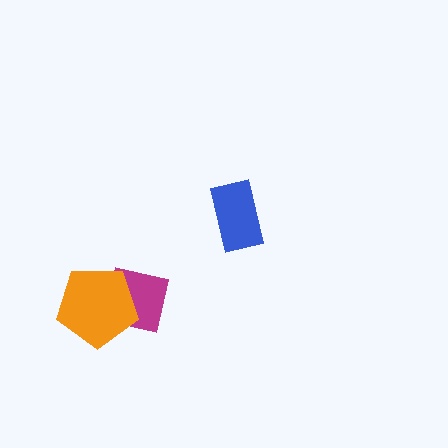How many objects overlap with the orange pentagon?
1 object overlaps with the orange pentagon.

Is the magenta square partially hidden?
Yes, it is partially covered by another shape.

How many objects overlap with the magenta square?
1 object overlaps with the magenta square.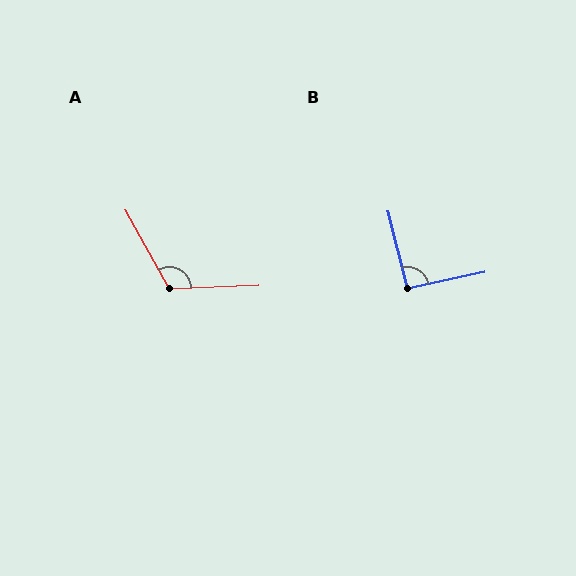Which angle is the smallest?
B, at approximately 92 degrees.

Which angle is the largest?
A, at approximately 117 degrees.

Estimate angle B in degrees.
Approximately 92 degrees.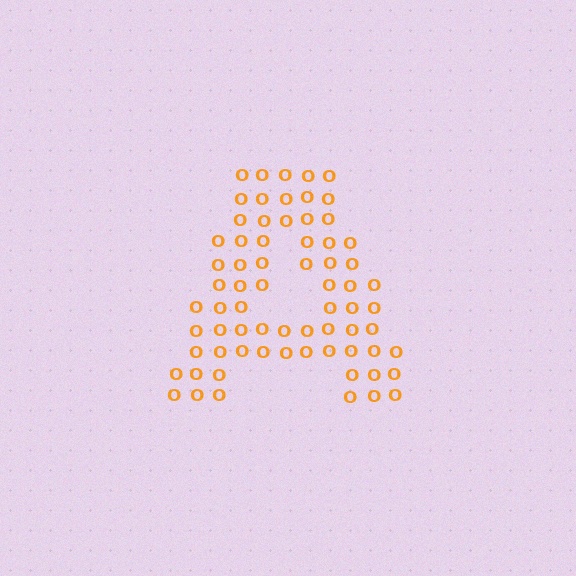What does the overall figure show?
The overall figure shows the letter A.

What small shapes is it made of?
It is made of small letter O's.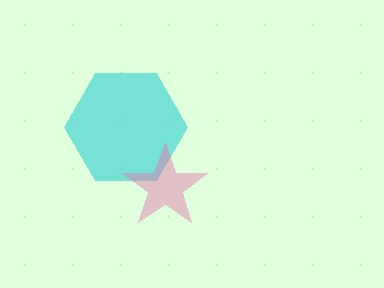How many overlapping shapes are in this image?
There are 2 overlapping shapes in the image.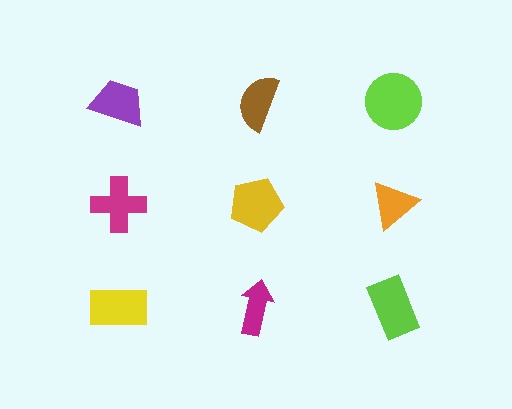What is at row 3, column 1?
A yellow rectangle.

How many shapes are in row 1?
3 shapes.